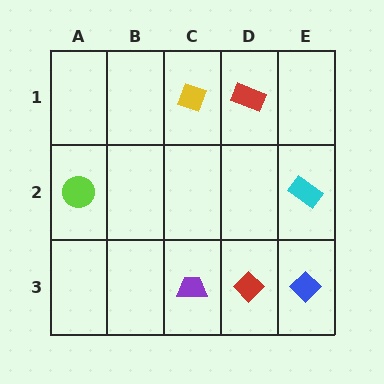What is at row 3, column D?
A red diamond.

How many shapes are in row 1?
2 shapes.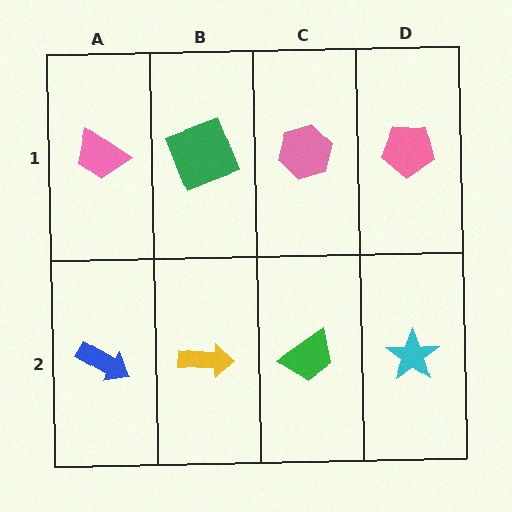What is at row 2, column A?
A blue arrow.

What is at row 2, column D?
A cyan star.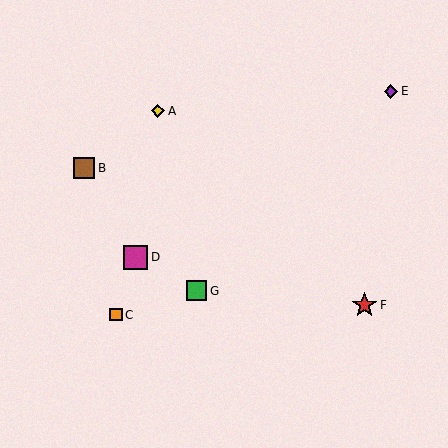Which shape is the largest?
The red star (labeled F) is the largest.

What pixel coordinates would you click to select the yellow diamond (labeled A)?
Click at (158, 111) to select the yellow diamond A.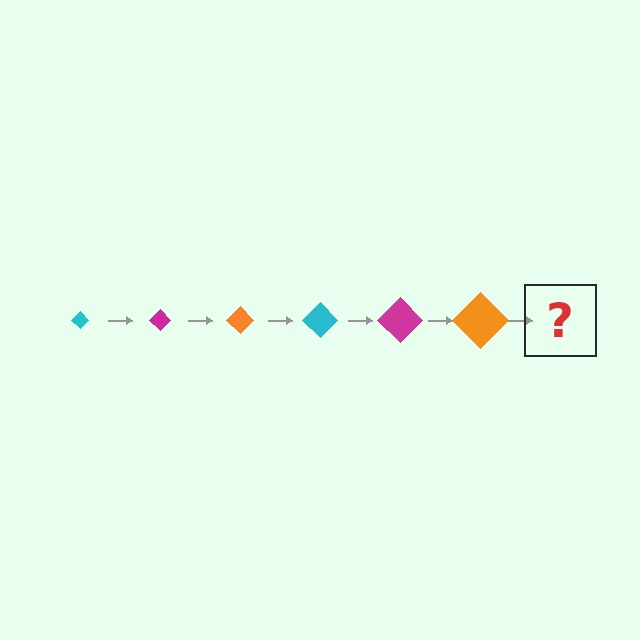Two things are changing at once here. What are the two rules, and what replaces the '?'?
The two rules are that the diamond grows larger each step and the color cycles through cyan, magenta, and orange. The '?' should be a cyan diamond, larger than the previous one.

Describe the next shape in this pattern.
It should be a cyan diamond, larger than the previous one.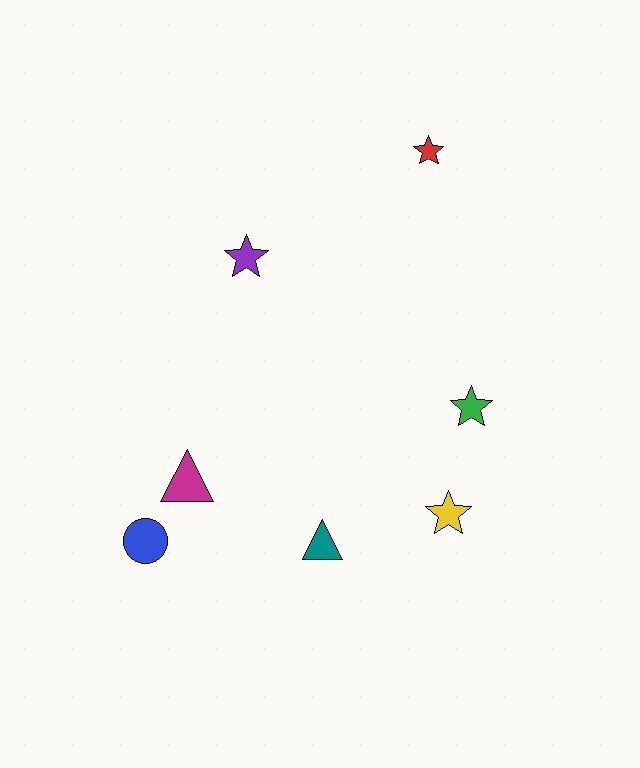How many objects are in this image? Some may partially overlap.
There are 7 objects.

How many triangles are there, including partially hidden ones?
There are 2 triangles.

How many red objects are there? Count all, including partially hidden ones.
There is 1 red object.